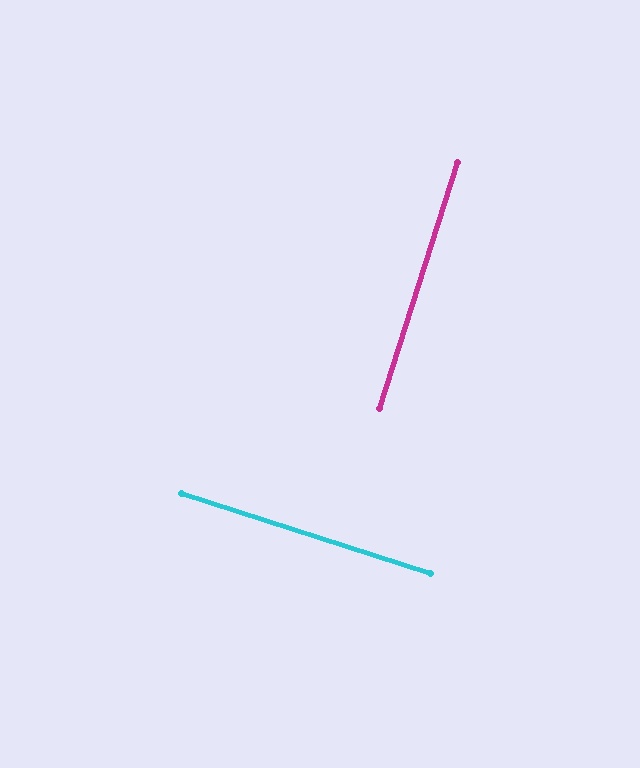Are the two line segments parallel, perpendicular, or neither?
Perpendicular — they meet at approximately 90°.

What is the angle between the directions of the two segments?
Approximately 90 degrees.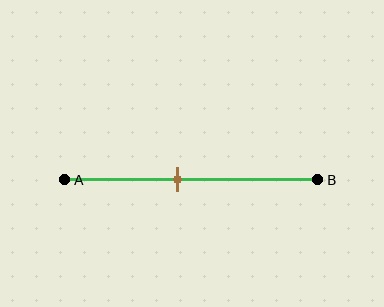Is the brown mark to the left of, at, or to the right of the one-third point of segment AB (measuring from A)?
The brown mark is to the right of the one-third point of segment AB.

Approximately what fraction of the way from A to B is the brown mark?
The brown mark is approximately 45% of the way from A to B.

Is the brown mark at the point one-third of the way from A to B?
No, the mark is at about 45% from A, not at the 33% one-third point.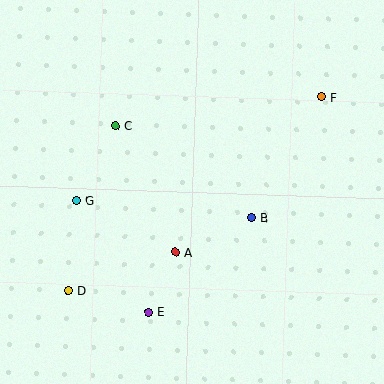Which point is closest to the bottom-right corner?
Point B is closest to the bottom-right corner.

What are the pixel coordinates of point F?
Point F is at (322, 97).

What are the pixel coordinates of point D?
Point D is at (68, 290).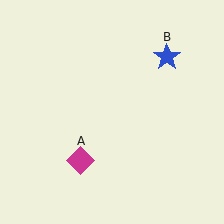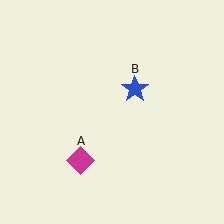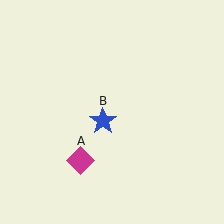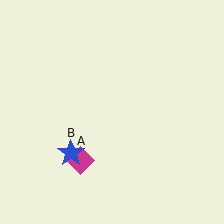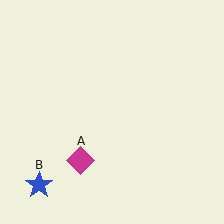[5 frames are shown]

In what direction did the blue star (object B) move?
The blue star (object B) moved down and to the left.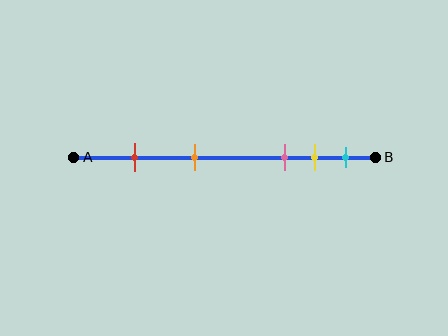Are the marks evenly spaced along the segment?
No, the marks are not evenly spaced.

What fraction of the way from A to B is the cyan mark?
The cyan mark is approximately 90% (0.9) of the way from A to B.